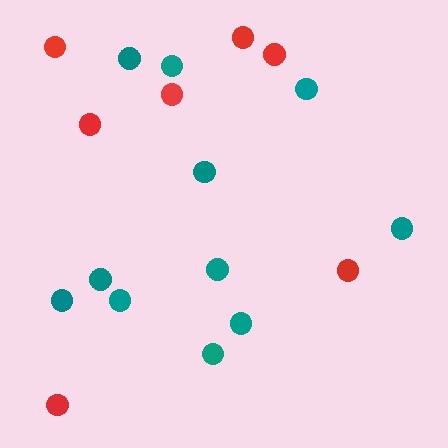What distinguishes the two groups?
There are 2 groups: one group of red circles (7) and one group of teal circles (11).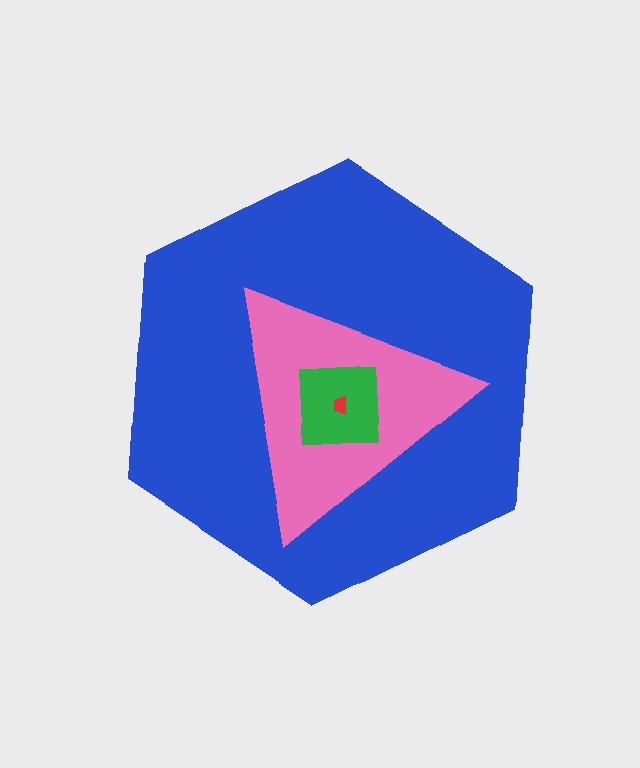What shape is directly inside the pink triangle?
The green square.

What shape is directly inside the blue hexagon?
The pink triangle.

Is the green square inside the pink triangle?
Yes.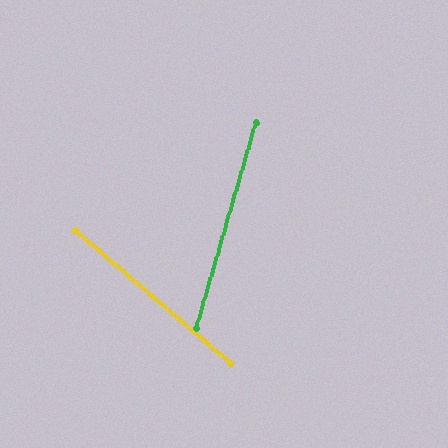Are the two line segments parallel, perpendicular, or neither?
Neither parallel nor perpendicular — they differ by about 66°.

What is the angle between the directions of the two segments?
Approximately 66 degrees.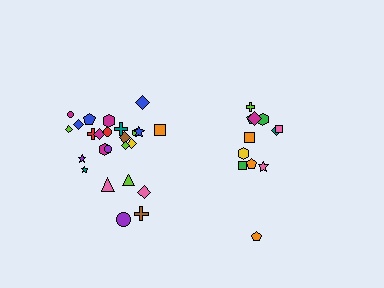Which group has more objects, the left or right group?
The left group.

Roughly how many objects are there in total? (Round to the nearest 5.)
Roughly 35 objects in total.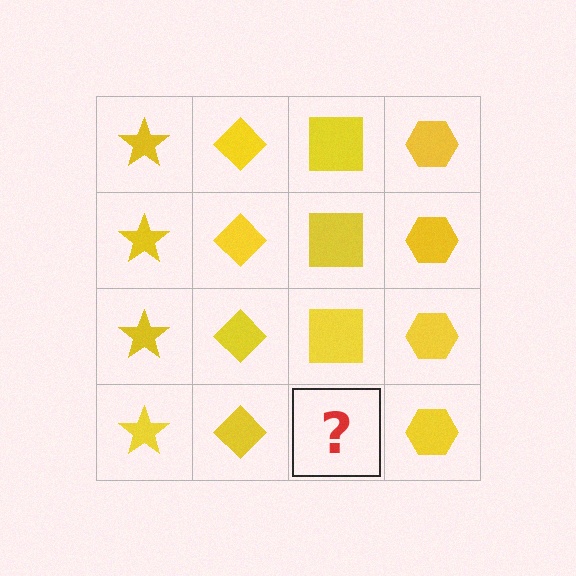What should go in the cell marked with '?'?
The missing cell should contain a yellow square.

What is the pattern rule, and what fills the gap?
The rule is that each column has a consistent shape. The gap should be filled with a yellow square.